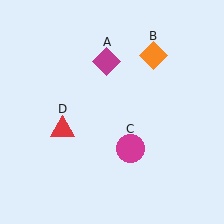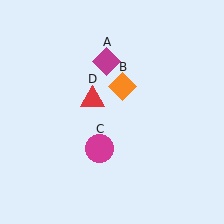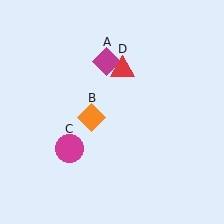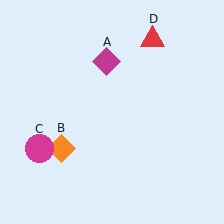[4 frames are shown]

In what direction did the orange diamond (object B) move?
The orange diamond (object B) moved down and to the left.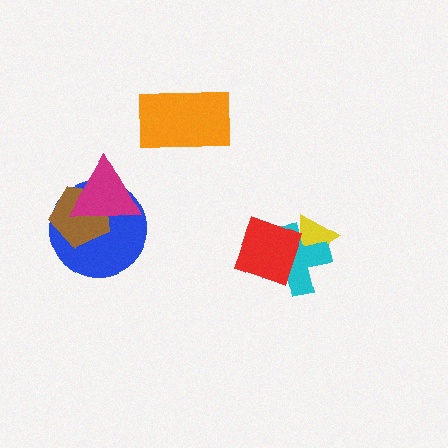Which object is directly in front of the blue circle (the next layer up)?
The brown pentagon is directly in front of the blue circle.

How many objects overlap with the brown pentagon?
2 objects overlap with the brown pentagon.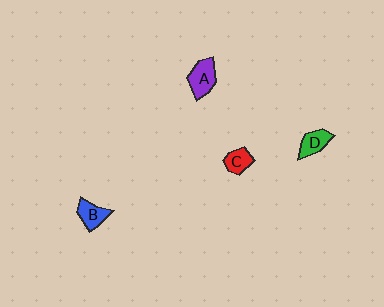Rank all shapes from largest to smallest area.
From largest to smallest: A (purple), B (blue), D (green), C (red).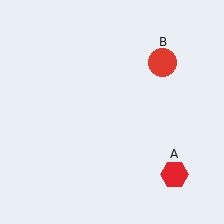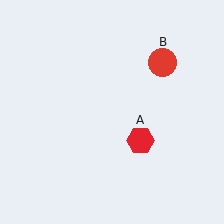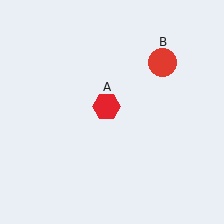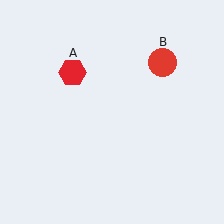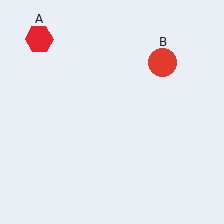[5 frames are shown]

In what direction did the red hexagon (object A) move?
The red hexagon (object A) moved up and to the left.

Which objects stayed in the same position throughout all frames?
Red circle (object B) remained stationary.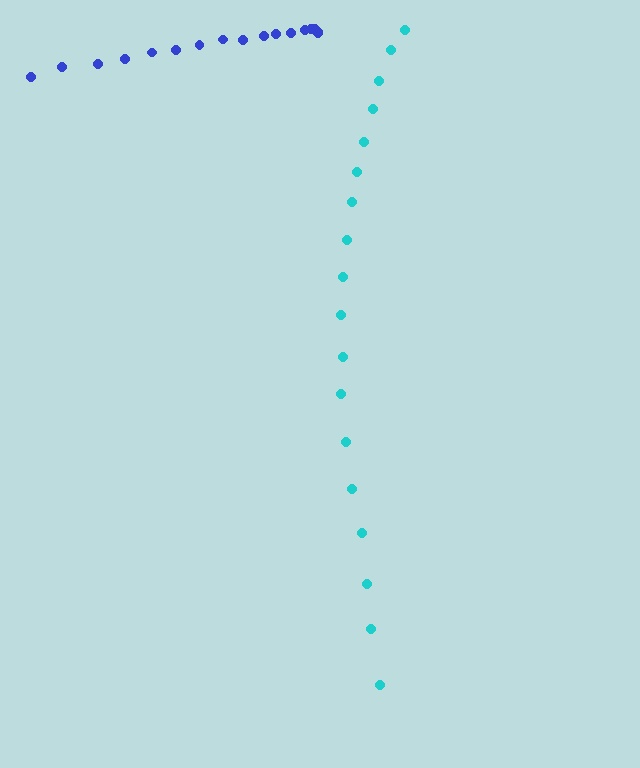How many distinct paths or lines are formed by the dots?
There are 2 distinct paths.